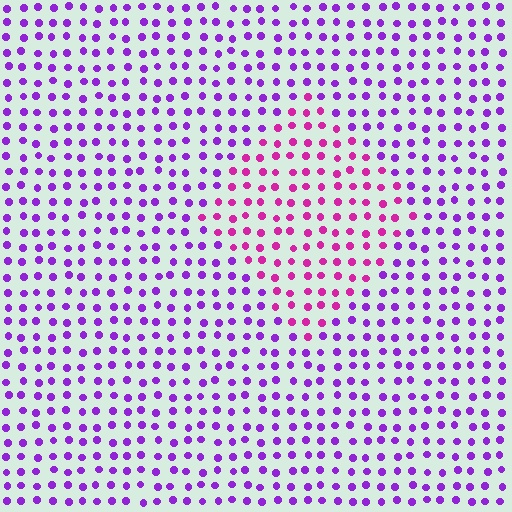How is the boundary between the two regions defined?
The boundary is defined purely by a slight shift in hue (about 39 degrees). Spacing, size, and orientation are identical on both sides.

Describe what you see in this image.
The image is filled with small purple elements in a uniform arrangement. A diamond-shaped region is visible where the elements are tinted to a slightly different hue, forming a subtle color boundary.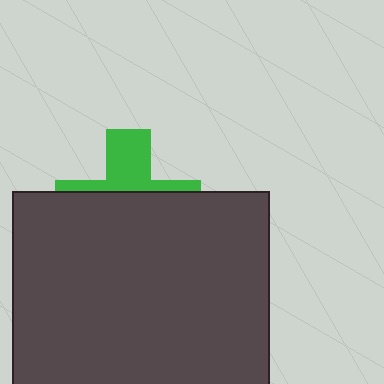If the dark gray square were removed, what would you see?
You would see the complete green cross.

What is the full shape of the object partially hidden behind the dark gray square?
The partially hidden object is a green cross.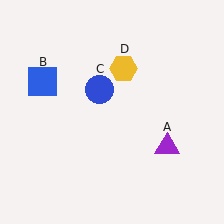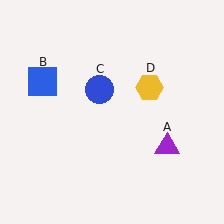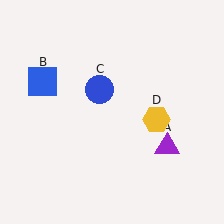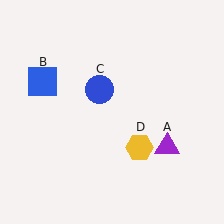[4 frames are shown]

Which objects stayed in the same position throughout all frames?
Purple triangle (object A) and blue square (object B) and blue circle (object C) remained stationary.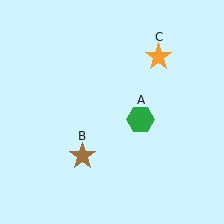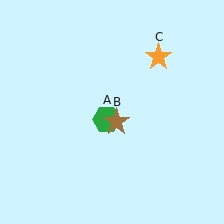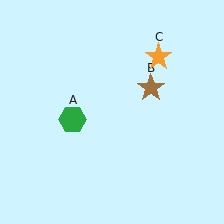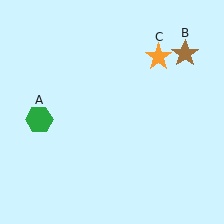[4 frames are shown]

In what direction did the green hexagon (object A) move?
The green hexagon (object A) moved left.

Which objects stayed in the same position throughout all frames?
Orange star (object C) remained stationary.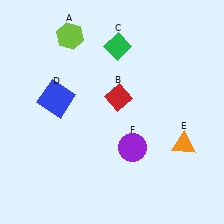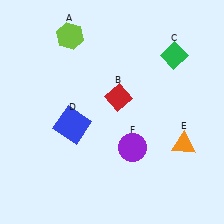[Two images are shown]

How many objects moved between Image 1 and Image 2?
2 objects moved between the two images.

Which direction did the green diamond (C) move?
The green diamond (C) moved right.